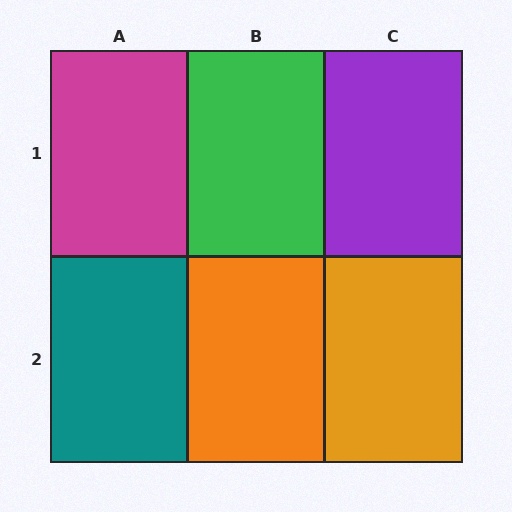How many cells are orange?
2 cells are orange.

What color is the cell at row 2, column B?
Orange.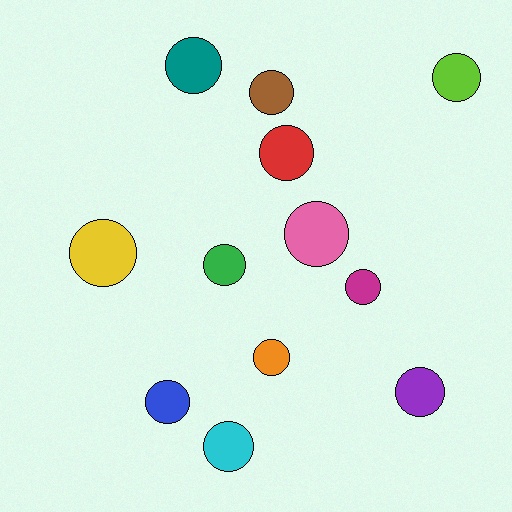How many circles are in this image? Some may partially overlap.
There are 12 circles.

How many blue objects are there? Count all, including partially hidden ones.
There is 1 blue object.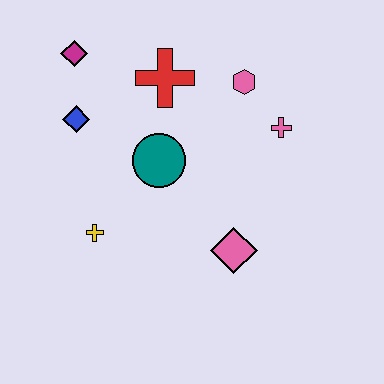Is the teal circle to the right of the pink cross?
No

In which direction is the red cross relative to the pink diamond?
The red cross is above the pink diamond.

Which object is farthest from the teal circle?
The magenta diamond is farthest from the teal circle.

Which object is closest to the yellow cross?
The teal circle is closest to the yellow cross.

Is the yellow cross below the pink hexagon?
Yes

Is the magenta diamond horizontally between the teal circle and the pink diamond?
No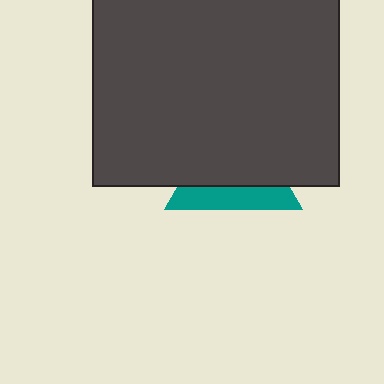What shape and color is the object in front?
The object in front is a dark gray square.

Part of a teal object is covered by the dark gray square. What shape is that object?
It is a triangle.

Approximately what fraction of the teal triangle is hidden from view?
Roughly 67% of the teal triangle is hidden behind the dark gray square.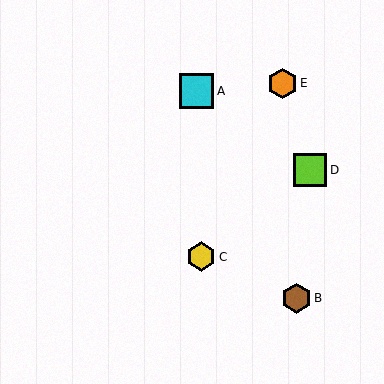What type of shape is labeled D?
Shape D is a lime square.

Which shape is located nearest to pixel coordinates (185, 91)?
The cyan square (labeled A) at (196, 91) is nearest to that location.